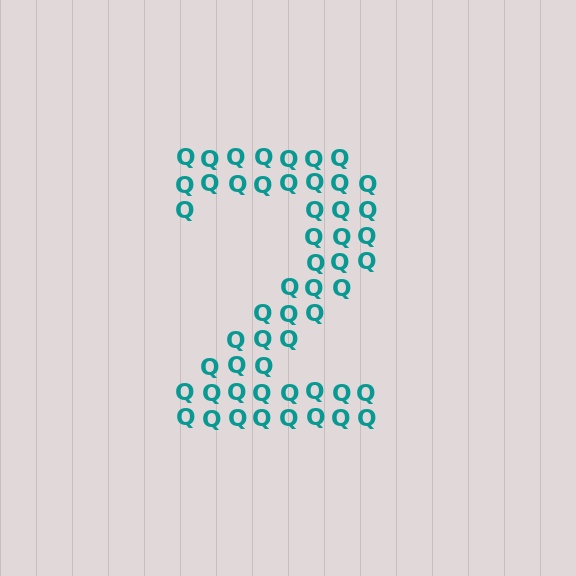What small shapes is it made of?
It is made of small letter Q's.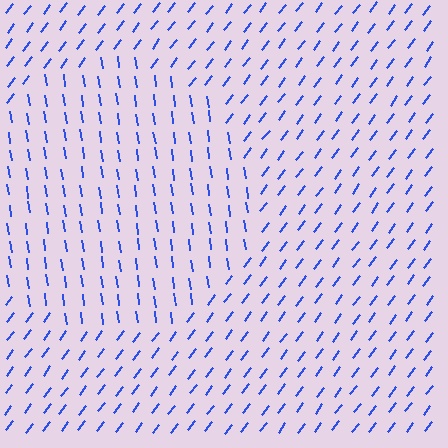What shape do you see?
I see a circle.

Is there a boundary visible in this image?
Yes, there is a texture boundary formed by a change in line orientation.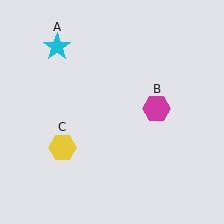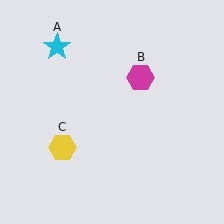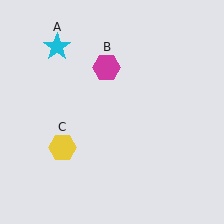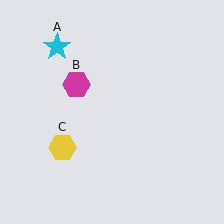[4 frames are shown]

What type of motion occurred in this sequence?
The magenta hexagon (object B) rotated counterclockwise around the center of the scene.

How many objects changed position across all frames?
1 object changed position: magenta hexagon (object B).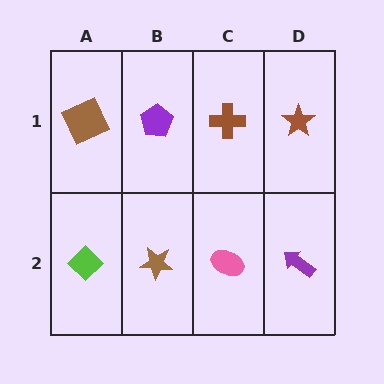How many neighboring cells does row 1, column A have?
2.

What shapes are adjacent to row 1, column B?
A brown star (row 2, column B), a brown square (row 1, column A), a brown cross (row 1, column C).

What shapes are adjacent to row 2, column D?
A brown star (row 1, column D), a pink ellipse (row 2, column C).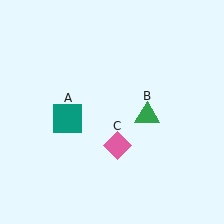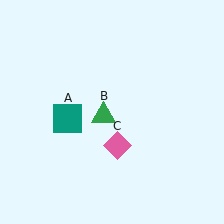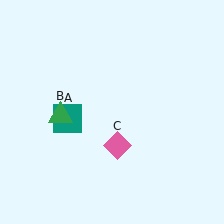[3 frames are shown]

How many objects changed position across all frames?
1 object changed position: green triangle (object B).